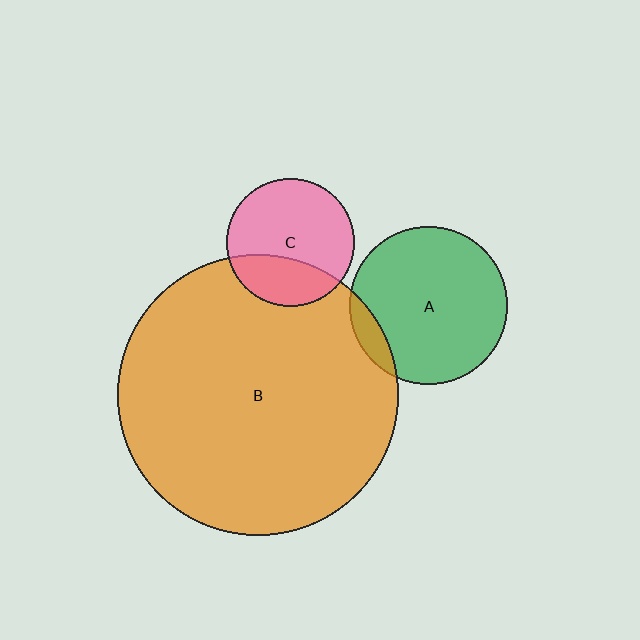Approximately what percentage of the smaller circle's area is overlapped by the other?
Approximately 10%.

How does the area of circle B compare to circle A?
Approximately 3.2 times.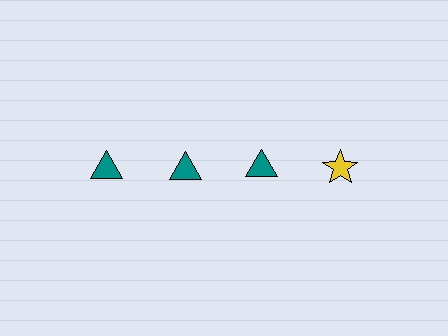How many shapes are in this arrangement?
There are 4 shapes arranged in a grid pattern.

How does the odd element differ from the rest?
It differs in both color (yellow instead of teal) and shape (star instead of triangle).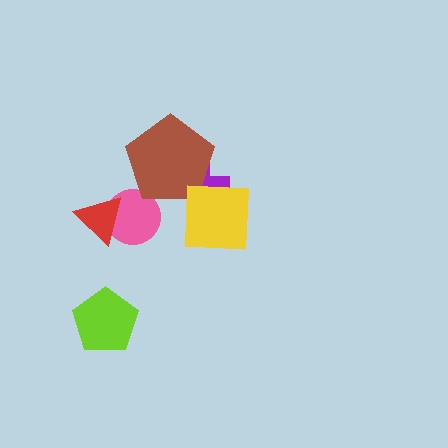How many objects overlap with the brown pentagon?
2 objects overlap with the brown pentagon.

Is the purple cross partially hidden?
Yes, it is partially covered by another shape.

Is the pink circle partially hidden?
Yes, it is partially covered by another shape.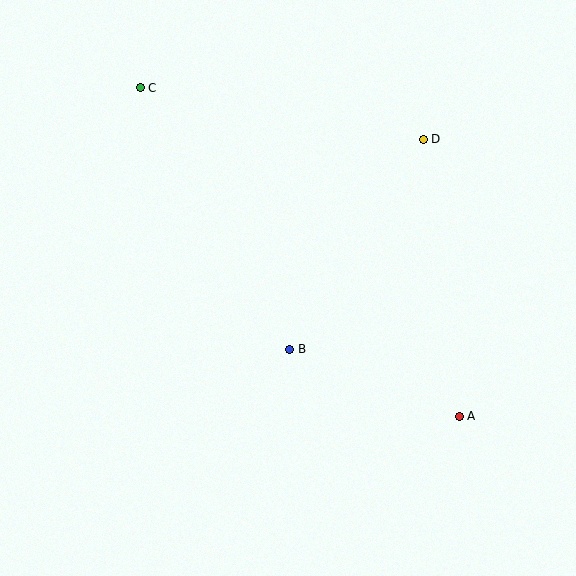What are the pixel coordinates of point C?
Point C is at (140, 88).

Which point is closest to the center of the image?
Point B at (290, 349) is closest to the center.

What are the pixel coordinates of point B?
Point B is at (290, 349).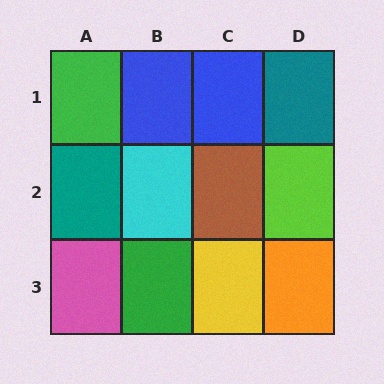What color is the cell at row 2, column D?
Lime.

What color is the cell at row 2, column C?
Brown.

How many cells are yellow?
1 cell is yellow.